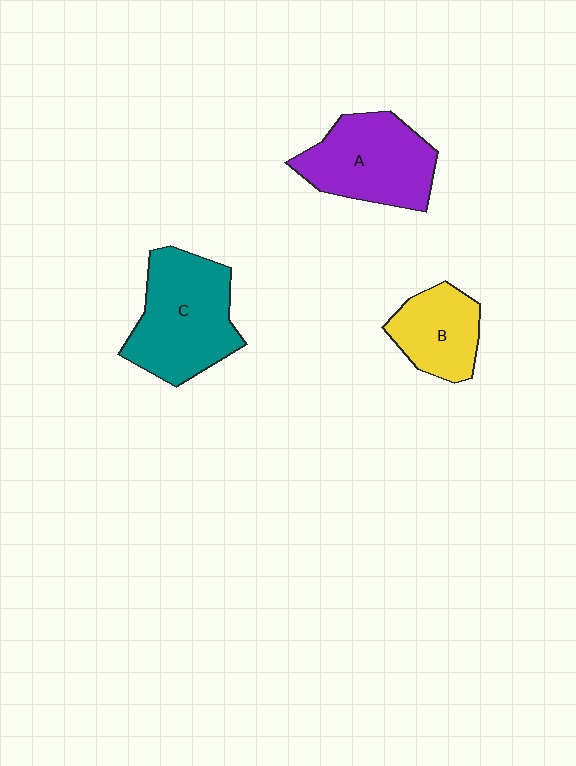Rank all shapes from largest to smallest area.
From largest to smallest: C (teal), A (purple), B (yellow).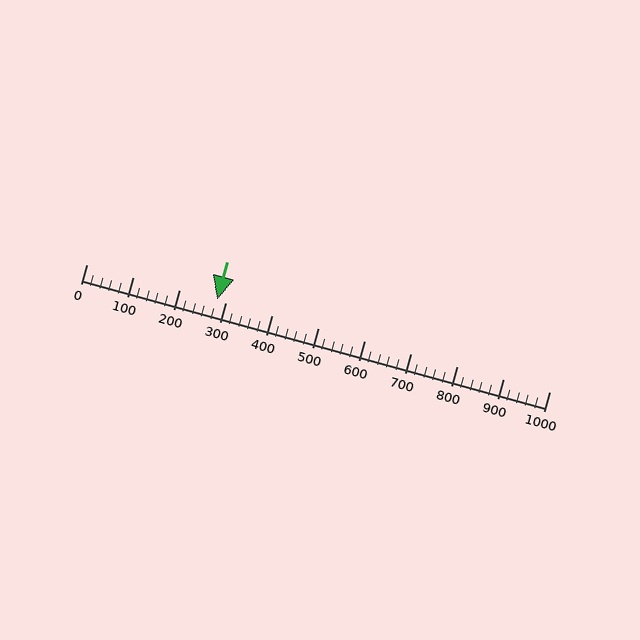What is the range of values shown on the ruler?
The ruler shows values from 0 to 1000.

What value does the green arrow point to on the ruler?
The green arrow points to approximately 282.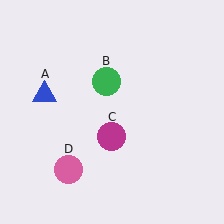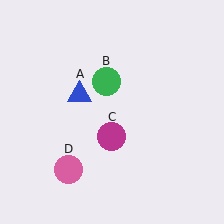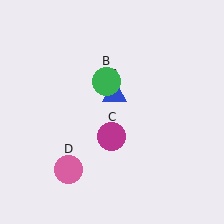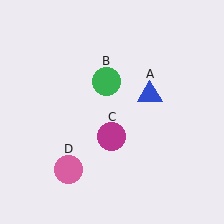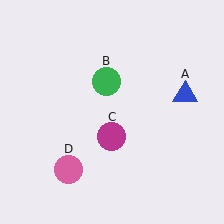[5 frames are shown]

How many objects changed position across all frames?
1 object changed position: blue triangle (object A).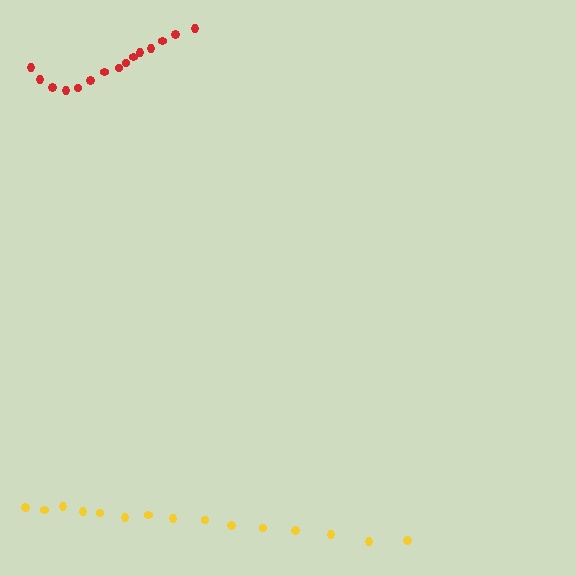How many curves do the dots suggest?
There are 2 distinct paths.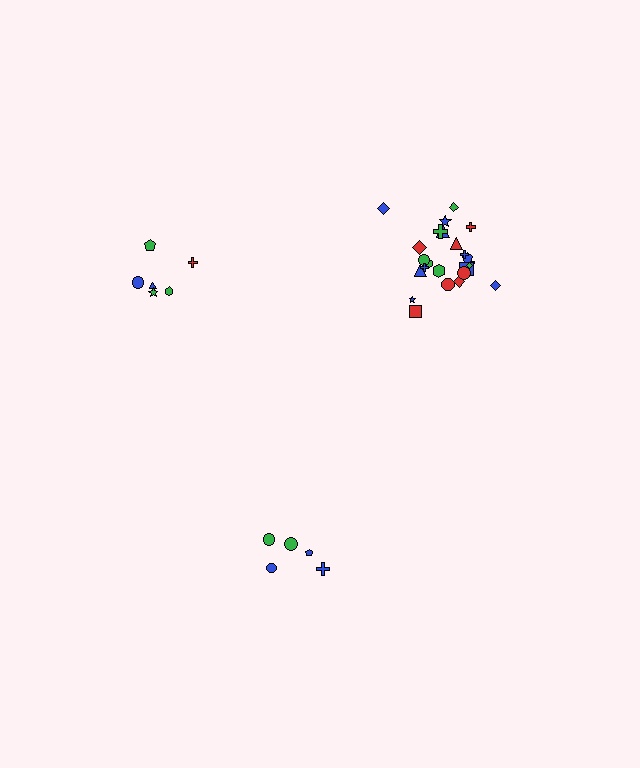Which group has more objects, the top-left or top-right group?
The top-right group.